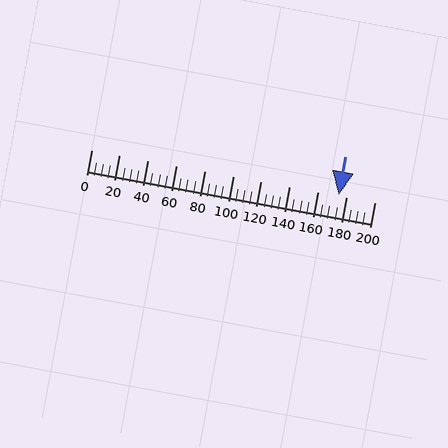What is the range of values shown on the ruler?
The ruler shows values from 0 to 200.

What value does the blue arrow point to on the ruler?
The blue arrow points to approximately 175.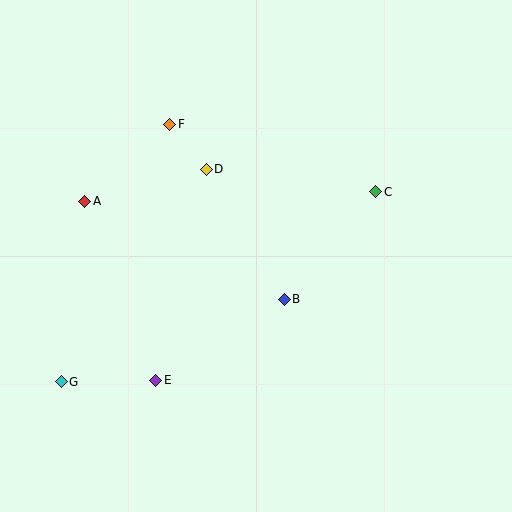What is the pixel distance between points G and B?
The distance between G and B is 238 pixels.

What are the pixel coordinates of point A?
Point A is at (85, 201).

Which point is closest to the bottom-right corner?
Point B is closest to the bottom-right corner.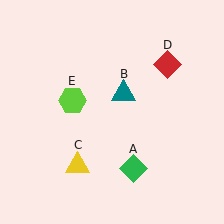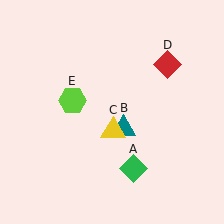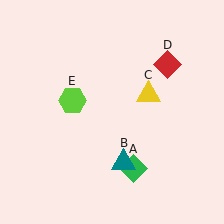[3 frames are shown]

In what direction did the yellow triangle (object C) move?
The yellow triangle (object C) moved up and to the right.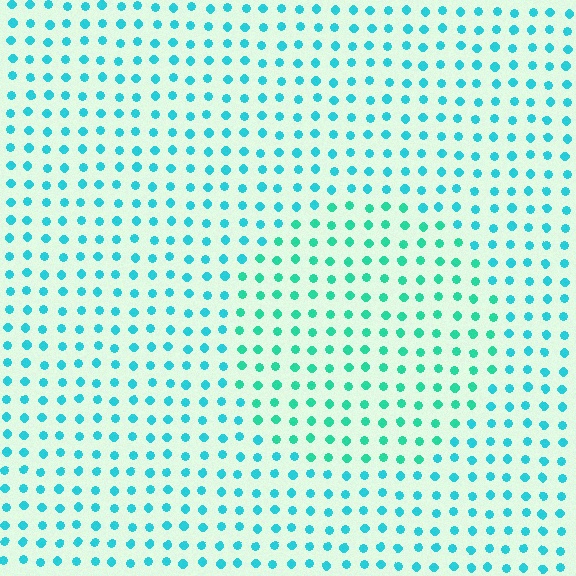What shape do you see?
I see a circle.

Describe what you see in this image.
The image is filled with small cyan elements in a uniform arrangement. A circle-shaped region is visible where the elements are tinted to a slightly different hue, forming a subtle color boundary.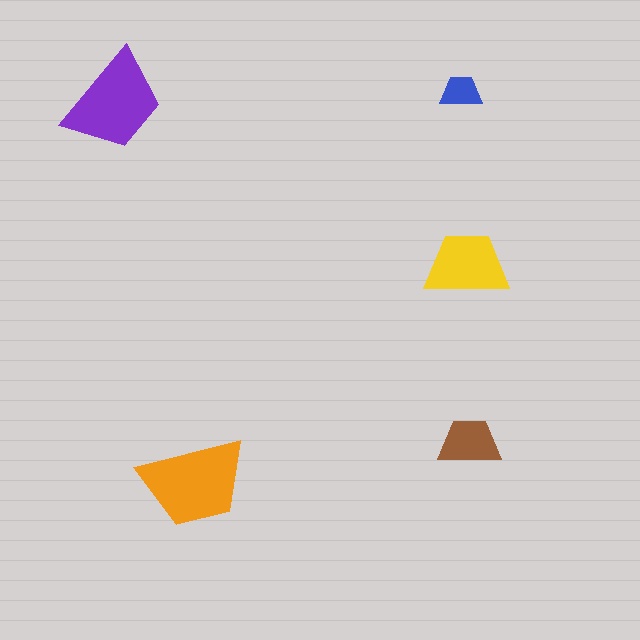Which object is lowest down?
The orange trapezoid is bottommost.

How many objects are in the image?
There are 5 objects in the image.